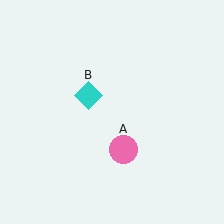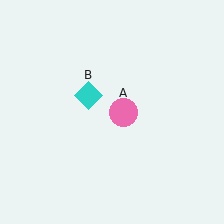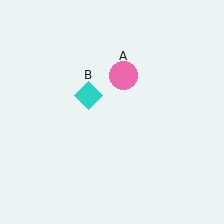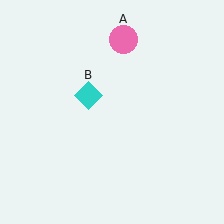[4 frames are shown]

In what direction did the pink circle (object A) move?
The pink circle (object A) moved up.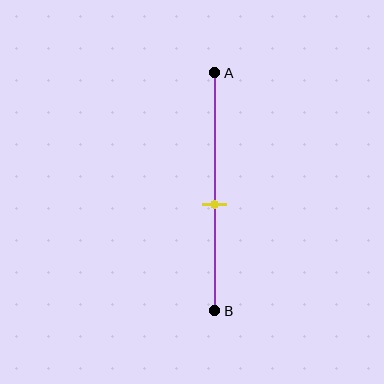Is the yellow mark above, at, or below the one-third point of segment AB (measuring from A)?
The yellow mark is below the one-third point of segment AB.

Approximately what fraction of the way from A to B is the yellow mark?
The yellow mark is approximately 55% of the way from A to B.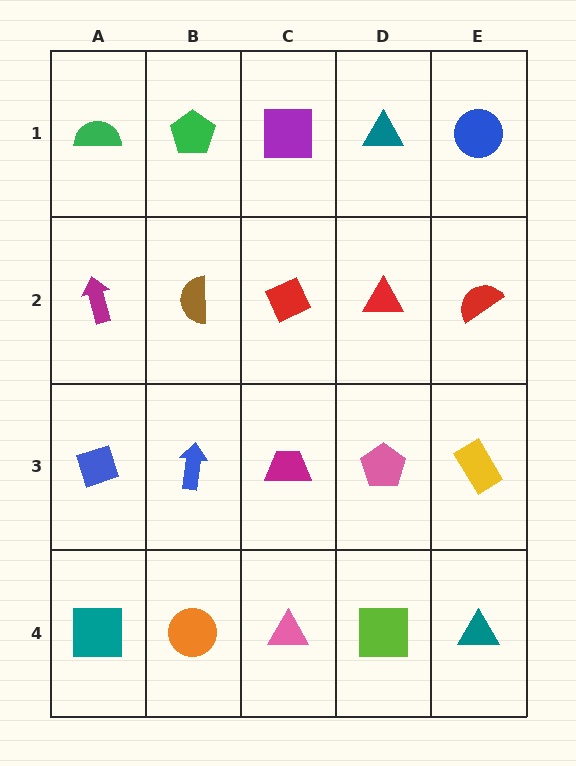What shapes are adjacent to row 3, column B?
A brown semicircle (row 2, column B), an orange circle (row 4, column B), a blue diamond (row 3, column A), a magenta trapezoid (row 3, column C).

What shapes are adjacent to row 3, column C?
A red diamond (row 2, column C), a pink triangle (row 4, column C), a blue arrow (row 3, column B), a pink pentagon (row 3, column D).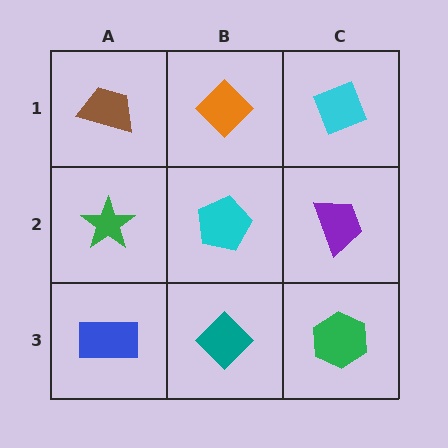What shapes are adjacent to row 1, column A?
A green star (row 2, column A), an orange diamond (row 1, column B).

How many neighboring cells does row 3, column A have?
2.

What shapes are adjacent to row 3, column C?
A purple trapezoid (row 2, column C), a teal diamond (row 3, column B).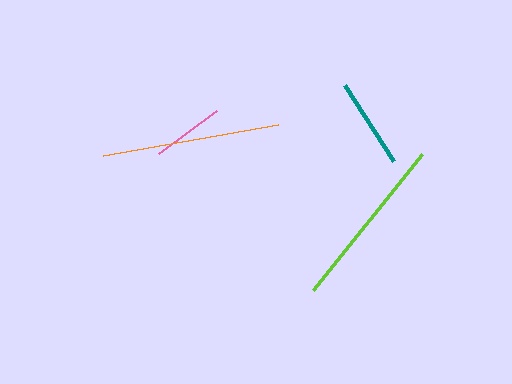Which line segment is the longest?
The orange line is the longest at approximately 178 pixels.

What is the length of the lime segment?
The lime segment is approximately 175 pixels long.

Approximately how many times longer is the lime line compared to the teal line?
The lime line is approximately 1.9 times the length of the teal line.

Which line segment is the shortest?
The pink line is the shortest at approximately 72 pixels.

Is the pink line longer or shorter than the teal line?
The teal line is longer than the pink line.